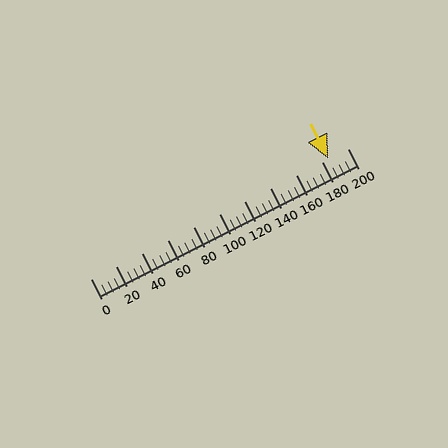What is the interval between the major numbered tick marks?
The major tick marks are spaced 20 units apart.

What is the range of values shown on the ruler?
The ruler shows values from 0 to 200.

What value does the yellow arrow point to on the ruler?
The yellow arrow points to approximately 185.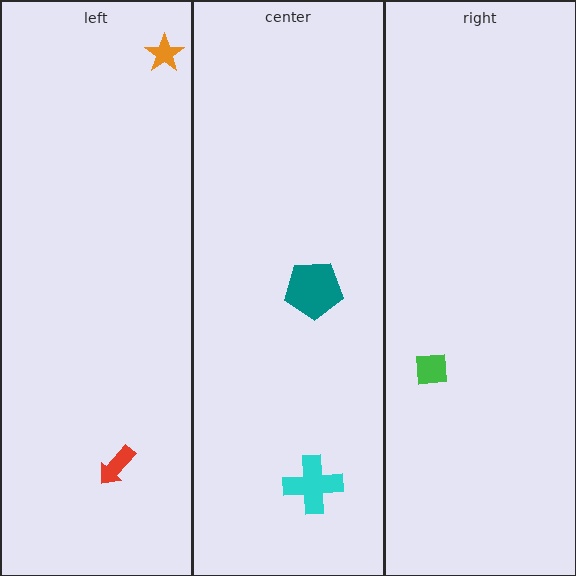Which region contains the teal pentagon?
The center region.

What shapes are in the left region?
The red arrow, the orange star.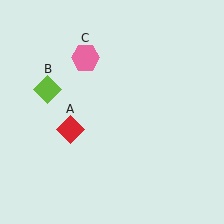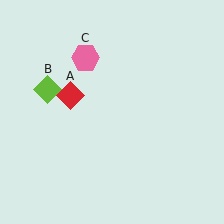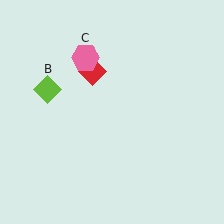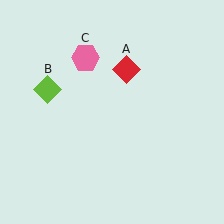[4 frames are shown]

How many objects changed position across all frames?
1 object changed position: red diamond (object A).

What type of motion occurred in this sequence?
The red diamond (object A) rotated clockwise around the center of the scene.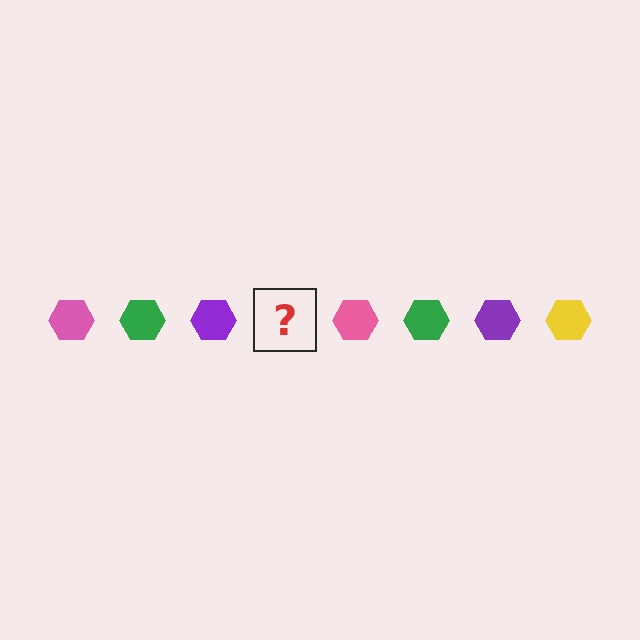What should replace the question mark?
The question mark should be replaced with a yellow hexagon.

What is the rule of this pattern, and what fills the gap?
The rule is that the pattern cycles through pink, green, purple, yellow hexagons. The gap should be filled with a yellow hexagon.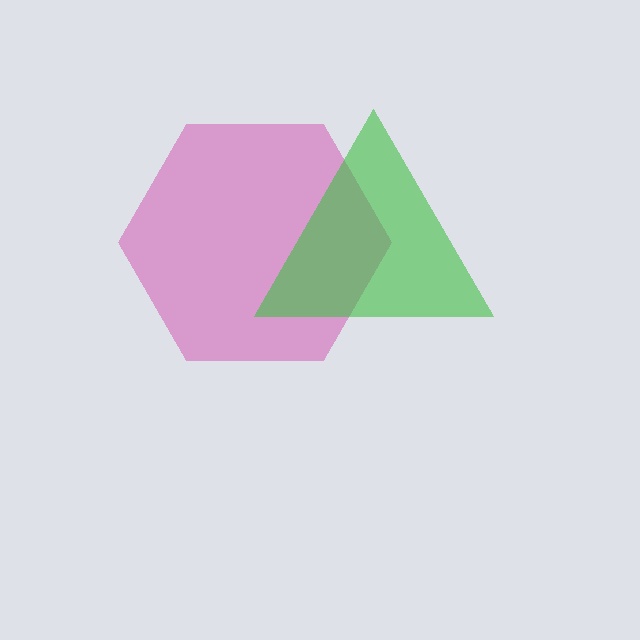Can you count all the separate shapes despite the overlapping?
Yes, there are 2 separate shapes.